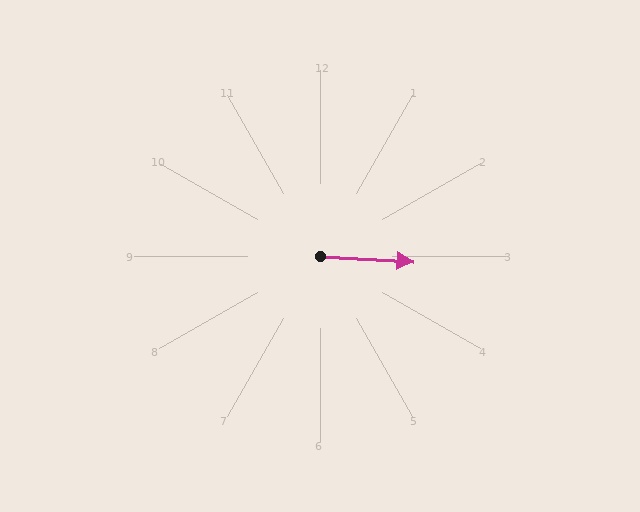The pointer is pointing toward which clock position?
Roughly 3 o'clock.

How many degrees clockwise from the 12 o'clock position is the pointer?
Approximately 93 degrees.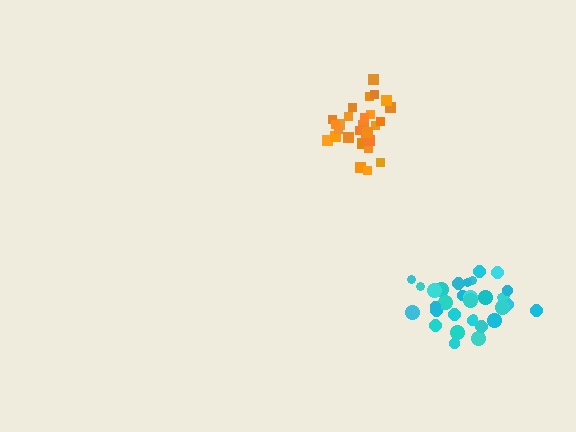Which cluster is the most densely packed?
Orange.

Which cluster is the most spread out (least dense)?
Cyan.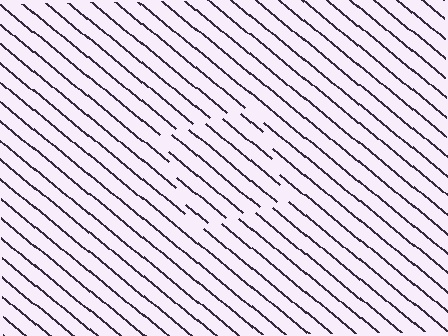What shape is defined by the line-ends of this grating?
An illusory square. The interior of the shape contains the same grating, shifted by half a period — the contour is defined by the phase discontinuity where line-ends from the inner and outer gratings abut.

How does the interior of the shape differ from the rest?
The interior of the shape contains the same grating, shifted by half a period — the contour is defined by the phase discontinuity where line-ends from the inner and outer gratings abut.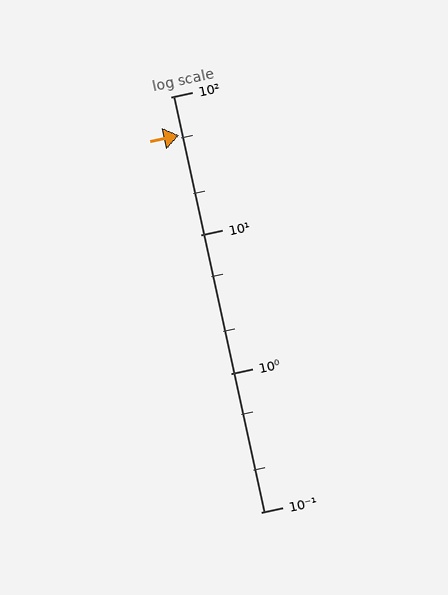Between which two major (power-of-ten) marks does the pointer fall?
The pointer is between 10 and 100.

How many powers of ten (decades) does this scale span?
The scale spans 3 decades, from 0.1 to 100.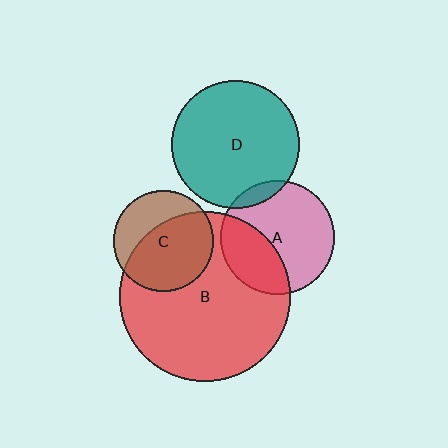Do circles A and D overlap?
Yes.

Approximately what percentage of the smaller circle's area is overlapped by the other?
Approximately 10%.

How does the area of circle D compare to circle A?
Approximately 1.3 times.